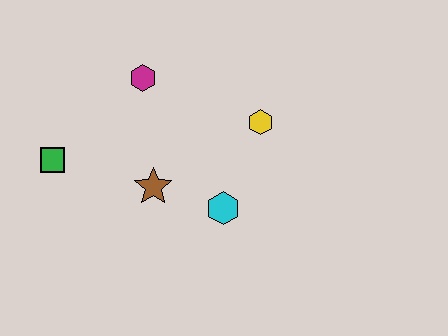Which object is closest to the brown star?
The cyan hexagon is closest to the brown star.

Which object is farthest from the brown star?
The yellow hexagon is farthest from the brown star.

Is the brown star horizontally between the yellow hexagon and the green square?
Yes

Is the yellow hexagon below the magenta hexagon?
Yes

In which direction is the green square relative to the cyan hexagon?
The green square is to the left of the cyan hexagon.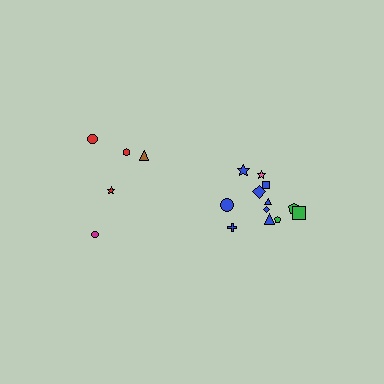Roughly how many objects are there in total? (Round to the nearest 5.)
Roughly 15 objects in total.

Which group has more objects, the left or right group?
The right group.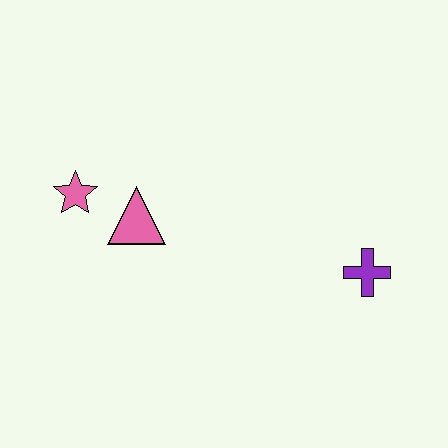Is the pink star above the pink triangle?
Yes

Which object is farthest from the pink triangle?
The purple cross is farthest from the pink triangle.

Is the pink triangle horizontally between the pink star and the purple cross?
Yes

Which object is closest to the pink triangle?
The pink star is closest to the pink triangle.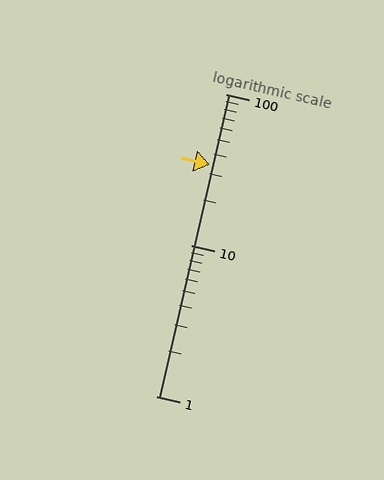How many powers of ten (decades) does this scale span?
The scale spans 2 decades, from 1 to 100.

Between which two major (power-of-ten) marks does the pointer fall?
The pointer is between 10 and 100.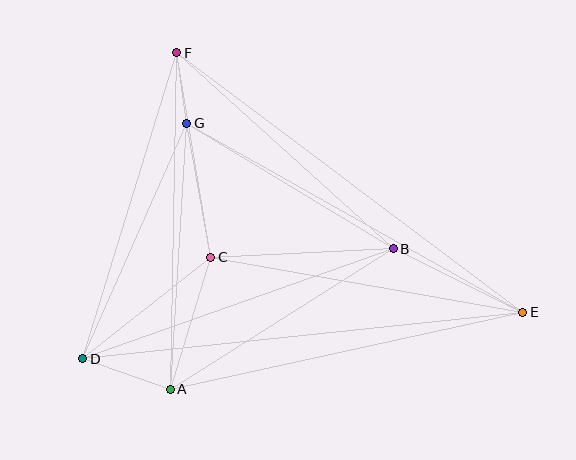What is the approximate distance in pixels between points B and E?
The distance between B and E is approximately 144 pixels.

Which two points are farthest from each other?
Points D and E are farthest from each other.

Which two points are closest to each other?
Points F and G are closest to each other.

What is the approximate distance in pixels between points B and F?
The distance between B and F is approximately 292 pixels.